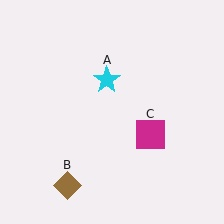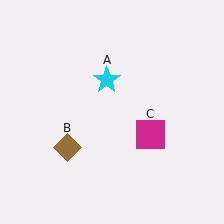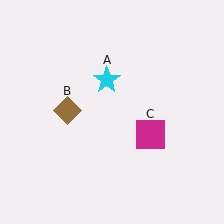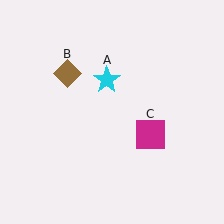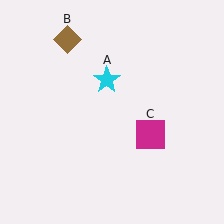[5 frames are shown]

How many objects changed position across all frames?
1 object changed position: brown diamond (object B).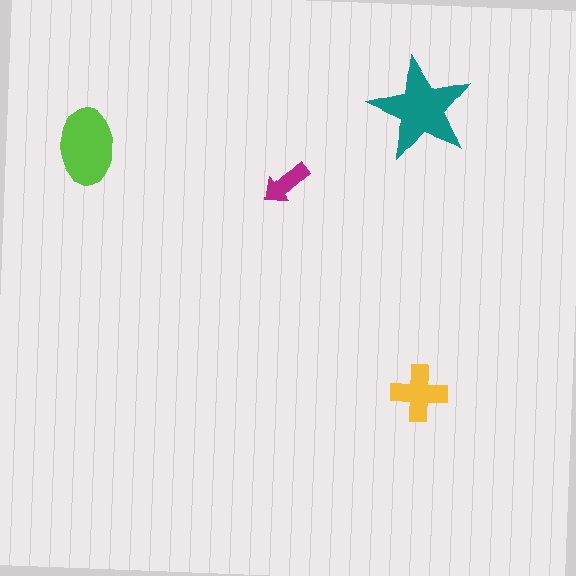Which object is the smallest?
The magenta arrow.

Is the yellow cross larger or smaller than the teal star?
Smaller.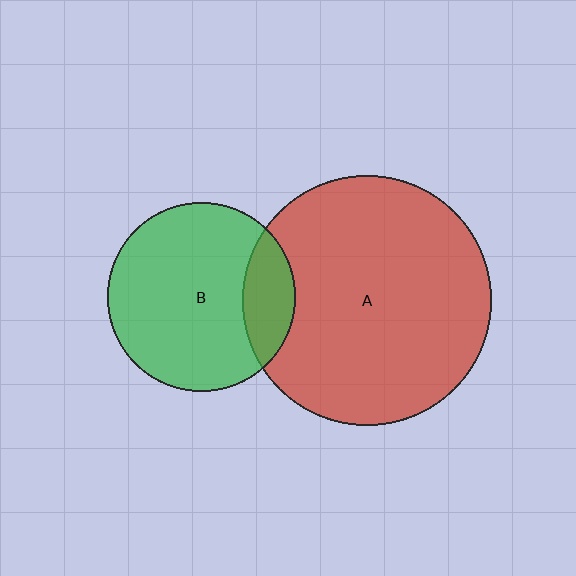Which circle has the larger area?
Circle A (red).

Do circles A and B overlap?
Yes.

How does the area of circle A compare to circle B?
Approximately 1.8 times.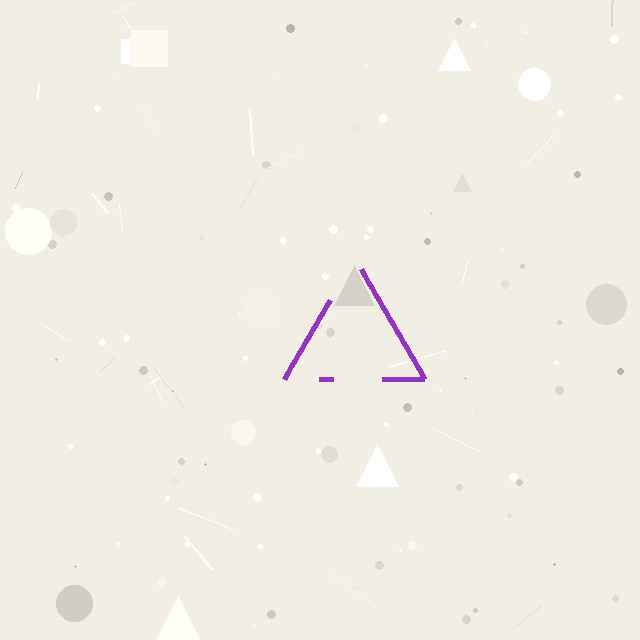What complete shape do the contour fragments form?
The contour fragments form a triangle.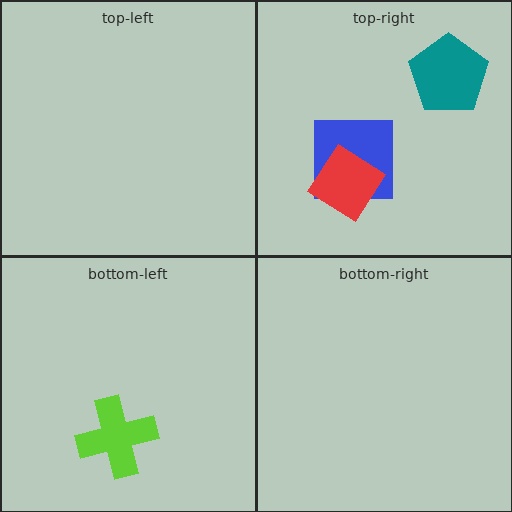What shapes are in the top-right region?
The blue square, the teal pentagon, the red diamond.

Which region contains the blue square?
The top-right region.